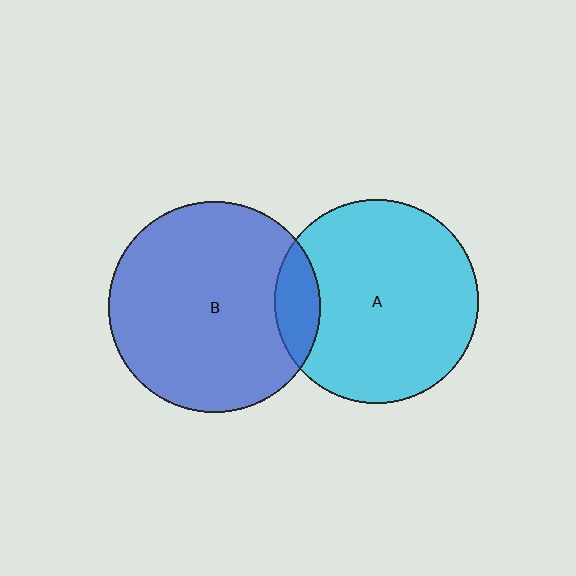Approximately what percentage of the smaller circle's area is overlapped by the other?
Approximately 10%.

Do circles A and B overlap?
Yes.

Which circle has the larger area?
Circle B (blue).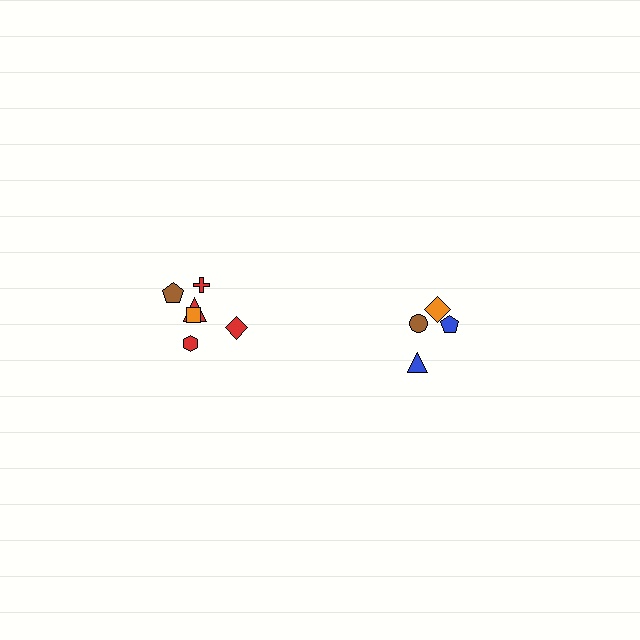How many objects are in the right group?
There are 4 objects.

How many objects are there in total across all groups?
There are 10 objects.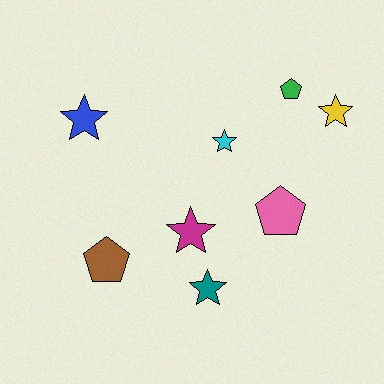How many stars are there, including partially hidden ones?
There are 5 stars.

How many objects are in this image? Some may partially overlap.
There are 8 objects.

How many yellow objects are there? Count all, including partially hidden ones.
There is 1 yellow object.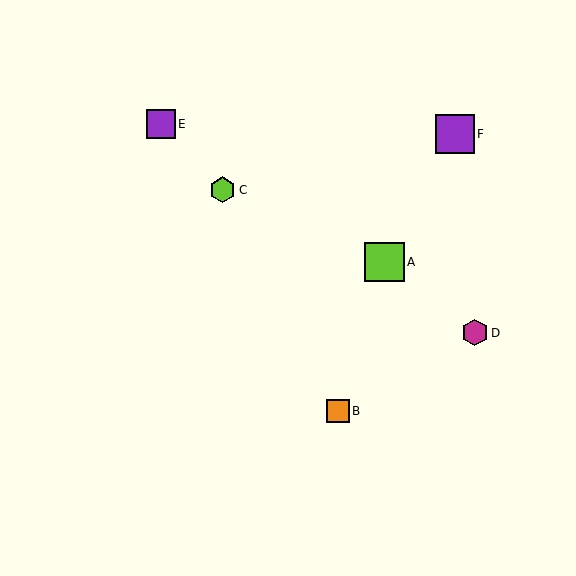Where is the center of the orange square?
The center of the orange square is at (338, 411).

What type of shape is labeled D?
Shape D is a magenta hexagon.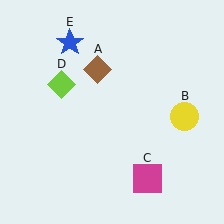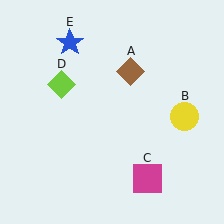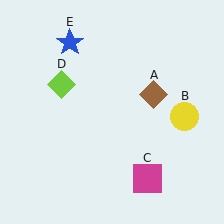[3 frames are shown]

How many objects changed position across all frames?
1 object changed position: brown diamond (object A).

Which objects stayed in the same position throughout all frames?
Yellow circle (object B) and magenta square (object C) and lime diamond (object D) and blue star (object E) remained stationary.